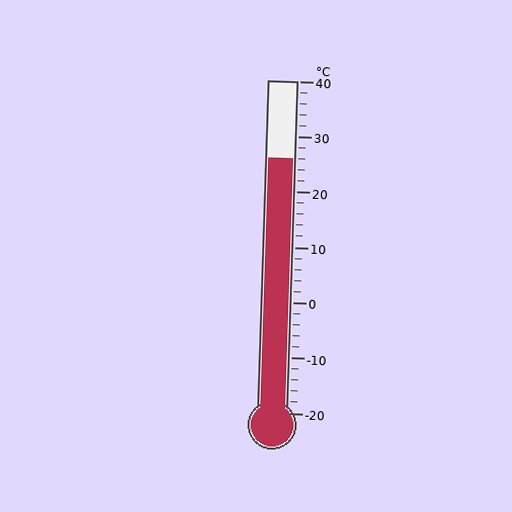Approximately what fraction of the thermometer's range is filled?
The thermometer is filled to approximately 75% of its range.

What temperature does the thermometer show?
The thermometer shows approximately 26°C.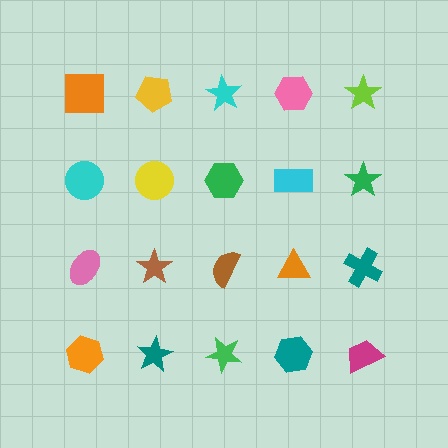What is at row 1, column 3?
A cyan star.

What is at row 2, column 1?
A cyan circle.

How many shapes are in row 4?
5 shapes.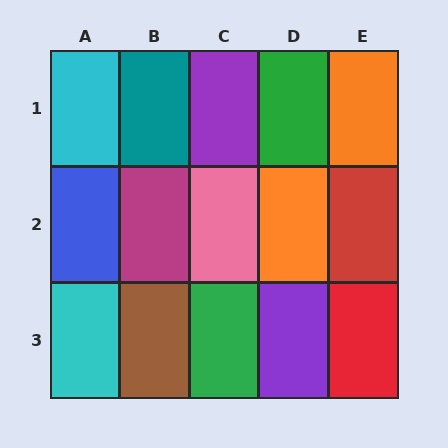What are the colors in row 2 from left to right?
Blue, magenta, pink, orange, red.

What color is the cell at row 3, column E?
Red.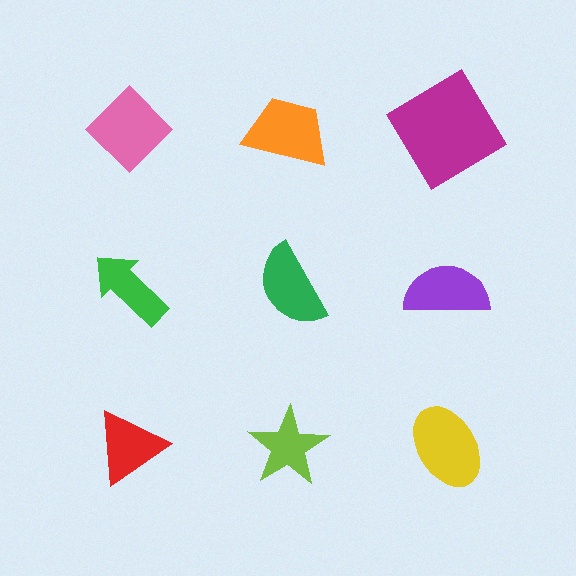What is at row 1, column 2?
An orange trapezoid.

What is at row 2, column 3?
A purple semicircle.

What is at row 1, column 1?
A pink diamond.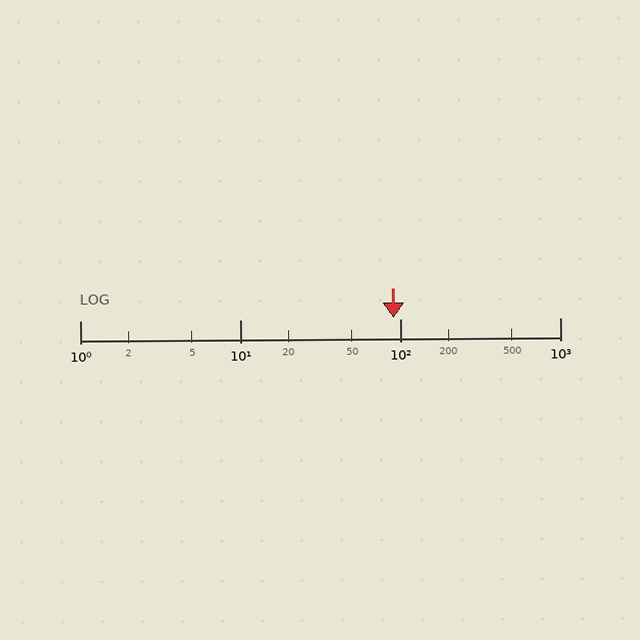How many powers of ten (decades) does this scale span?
The scale spans 3 decades, from 1 to 1000.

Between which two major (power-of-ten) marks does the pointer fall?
The pointer is between 10 and 100.